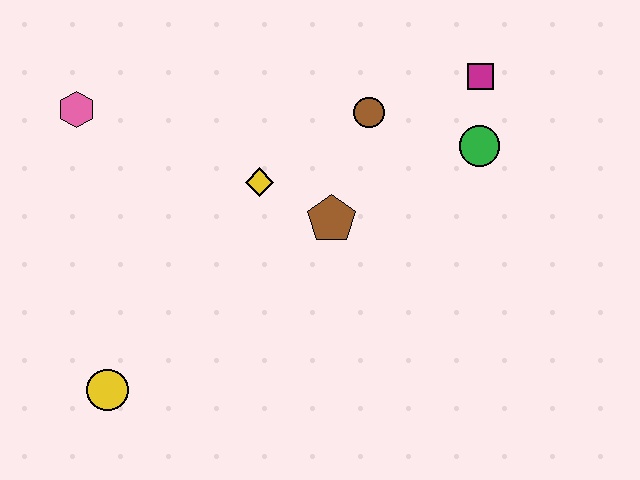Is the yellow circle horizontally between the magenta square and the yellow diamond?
No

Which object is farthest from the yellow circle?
The magenta square is farthest from the yellow circle.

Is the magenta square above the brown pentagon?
Yes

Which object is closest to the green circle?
The magenta square is closest to the green circle.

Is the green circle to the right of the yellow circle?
Yes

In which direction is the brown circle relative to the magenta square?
The brown circle is to the left of the magenta square.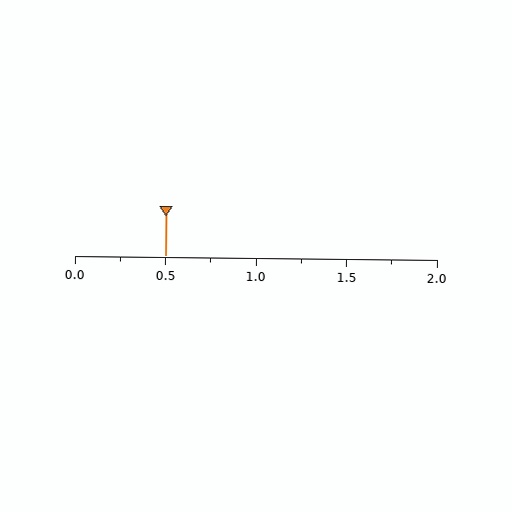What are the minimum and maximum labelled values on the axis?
The axis runs from 0.0 to 2.0.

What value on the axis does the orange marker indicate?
The marker indicates approximately 0.5.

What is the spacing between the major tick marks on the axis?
The major ticks are spaced 0.5 apart.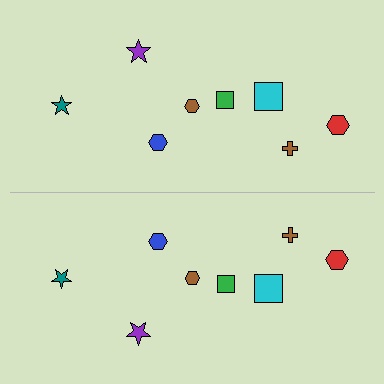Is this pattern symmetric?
Yes, this pattern has bilateral (reflection) symmetry.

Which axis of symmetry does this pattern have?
The pattern has a horizontal axis of symmetry running through the center of the image.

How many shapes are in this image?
There are 16 shapes in this image.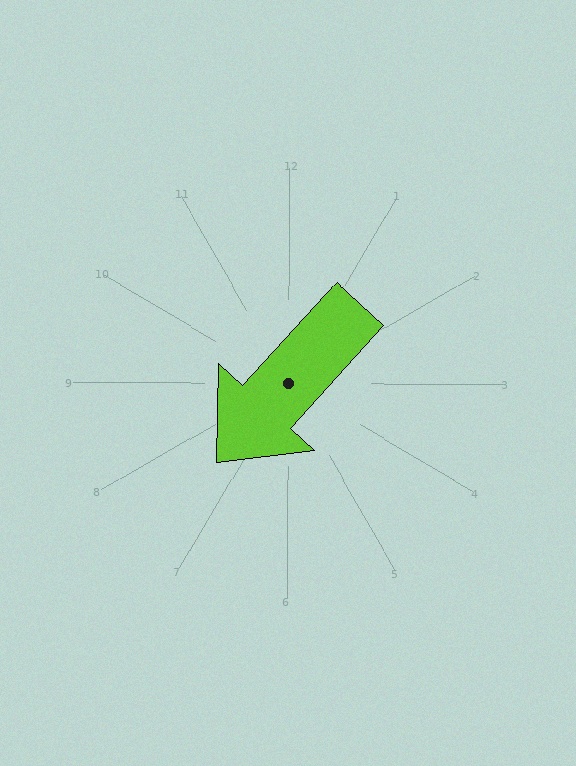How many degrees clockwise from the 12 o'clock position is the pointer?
Approximately 222 degrees.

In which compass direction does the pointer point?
Southwest.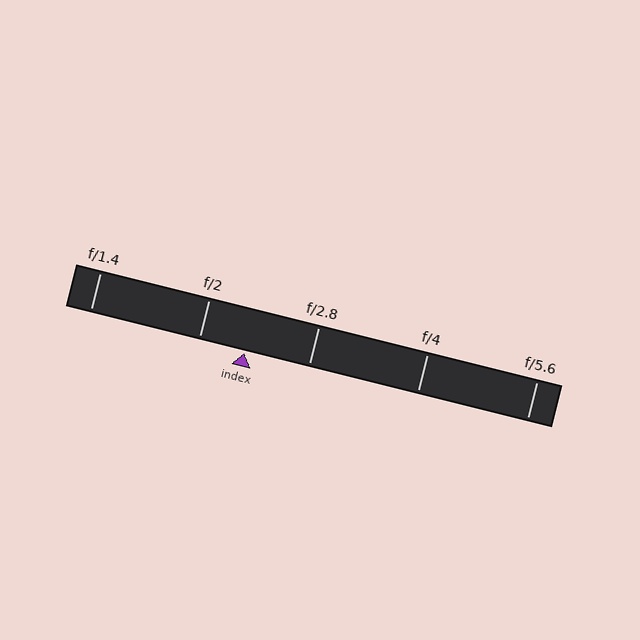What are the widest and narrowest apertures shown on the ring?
The widest aperture shown is f/1.4 and the narrowest is f/5.6.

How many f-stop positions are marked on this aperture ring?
There are 5 f-stop positions marked.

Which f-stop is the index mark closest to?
The index mark is closest to f/2.